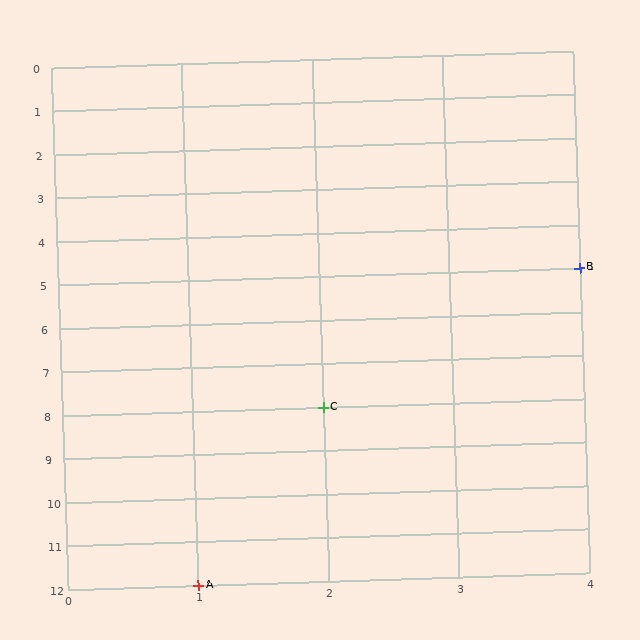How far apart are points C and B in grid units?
Points C and B are 2 columns and 3 rows apart (about 3.6 grid units diagonally).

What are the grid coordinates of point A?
Point A is at grid coordinates (1, 12).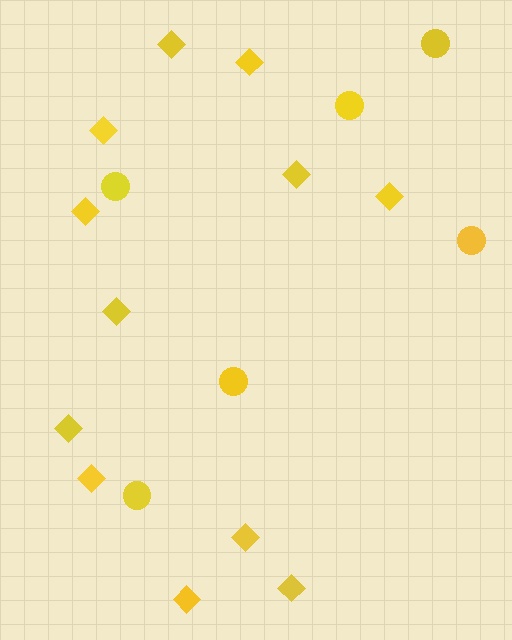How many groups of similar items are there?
There are 2 groups: one group of diamonds (12) and one group of circles (6).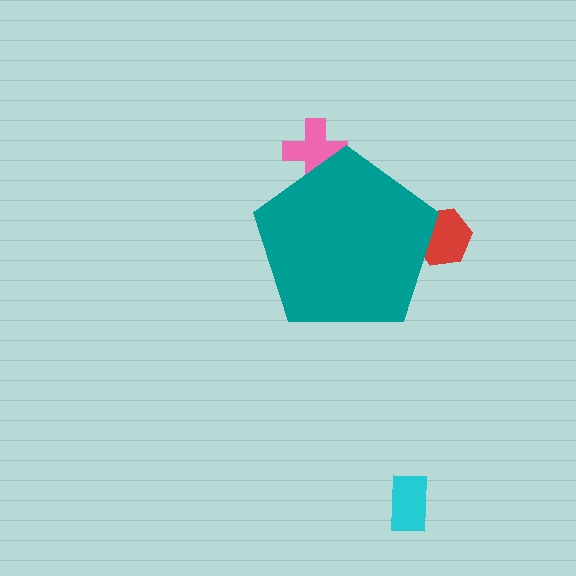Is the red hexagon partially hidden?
Yes, the red hexagon is partially hidden behind the teal pentagon.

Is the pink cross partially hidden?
Yes, the pink cross is partially hidden behind the teal pentagon.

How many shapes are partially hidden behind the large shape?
2 shapes are partially hidden.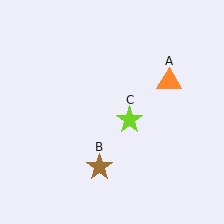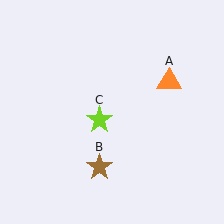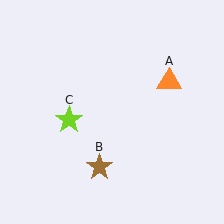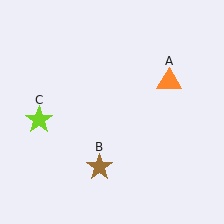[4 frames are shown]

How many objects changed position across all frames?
1 object changed position: lime star (object C).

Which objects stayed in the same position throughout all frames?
Orange triangle (object A) and brown star (object B) remained stationary.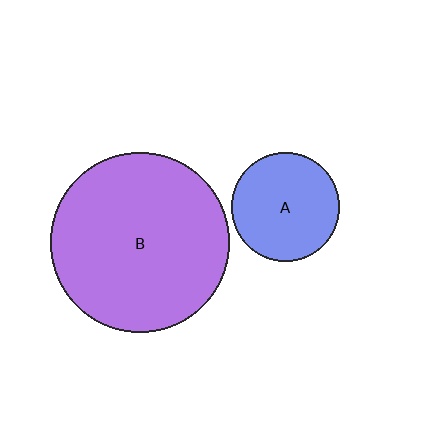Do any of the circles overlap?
No, none of the circles overlap.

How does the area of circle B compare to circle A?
Approximately 2.8 times.